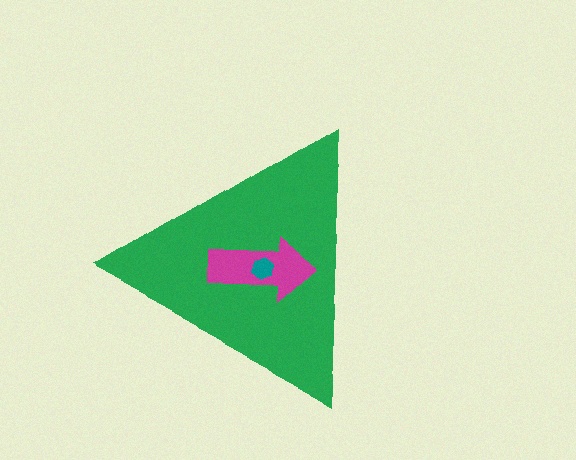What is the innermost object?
The teal hexagon.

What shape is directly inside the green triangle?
The magenta arrow.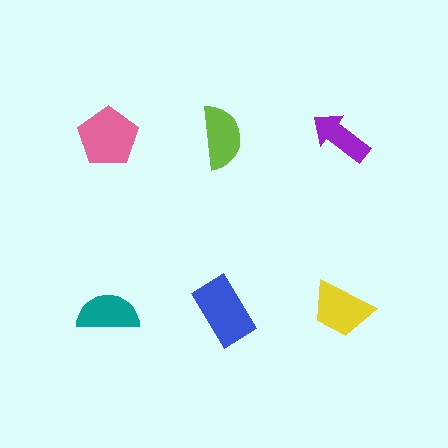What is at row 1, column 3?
A purple arrow.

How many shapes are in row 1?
3 shapes.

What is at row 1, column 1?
A pink pentagon.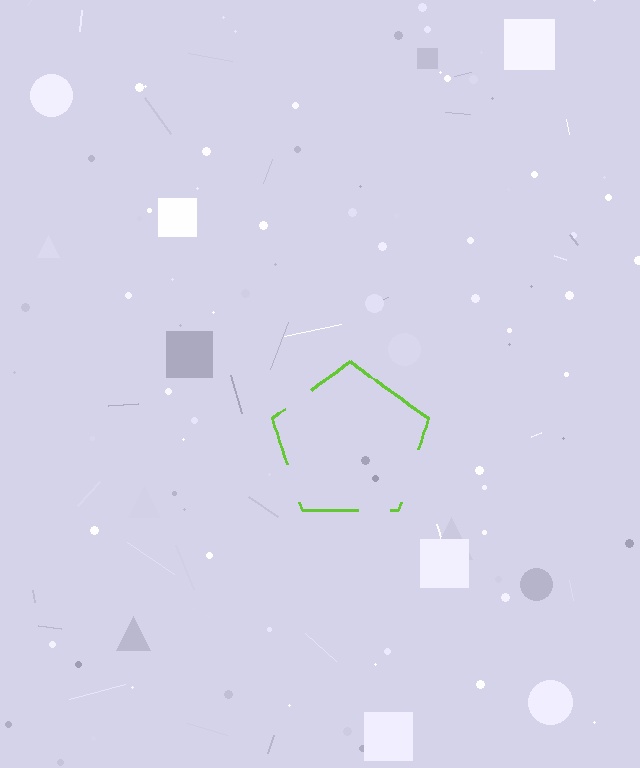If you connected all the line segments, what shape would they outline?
They would outline a pentagon.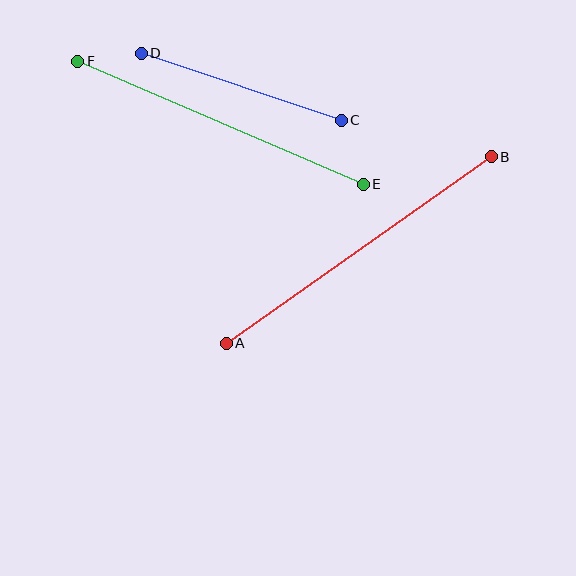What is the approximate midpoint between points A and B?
The midpoint is at approximately (359, 250) pixels.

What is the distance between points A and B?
The distance is approximately 324 pixels.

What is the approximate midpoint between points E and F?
The midpoint is at approximately (220, 123) pixels.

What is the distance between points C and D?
The distance is approximately 211 pixels.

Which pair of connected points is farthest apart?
Points A and B are farthest apart.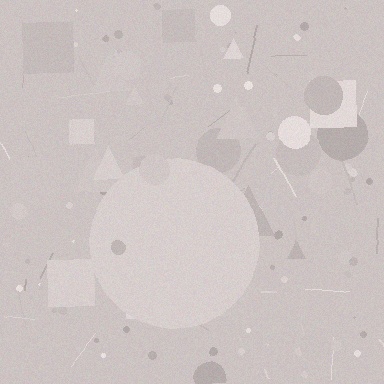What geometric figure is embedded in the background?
A circle is embedded in the background.